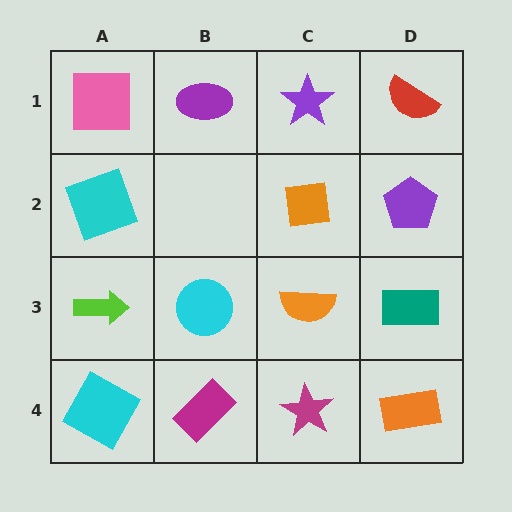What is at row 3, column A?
A lime arrow.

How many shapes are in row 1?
4 shapes.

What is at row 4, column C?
A magenta star.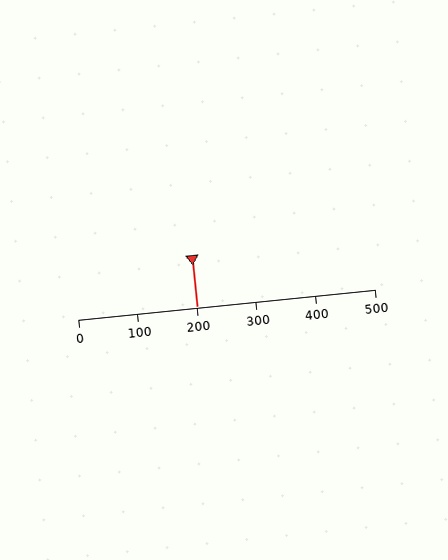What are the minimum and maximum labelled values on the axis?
The axis runs from 0 to 500.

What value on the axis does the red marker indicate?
The marker indicates approximately 200.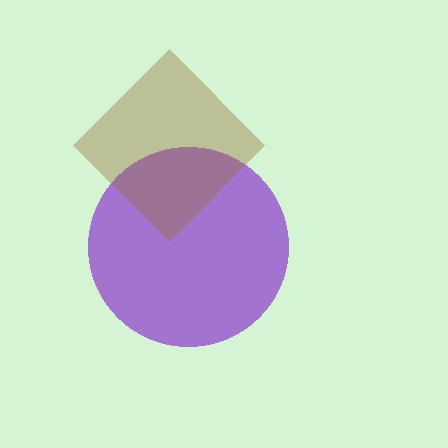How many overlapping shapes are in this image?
There are 2 overlapping shapes in the image.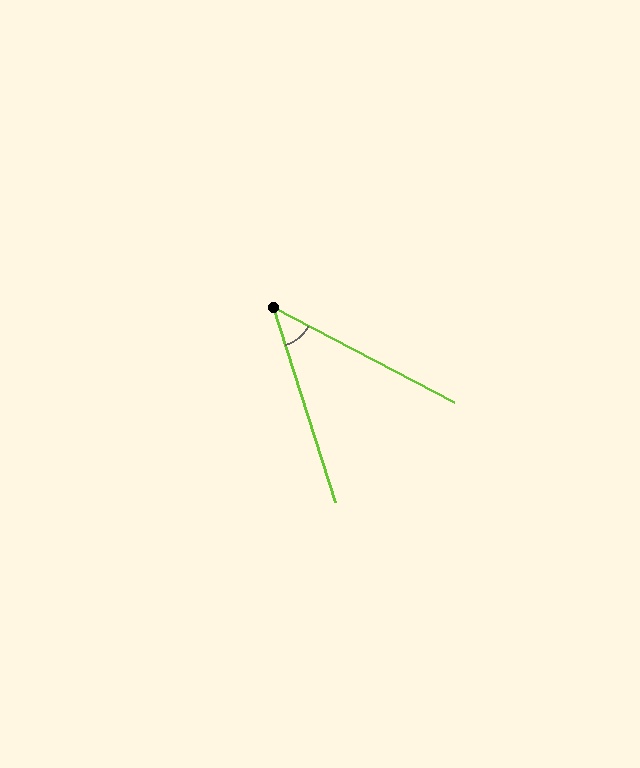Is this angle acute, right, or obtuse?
It is acute.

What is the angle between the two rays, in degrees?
Approximately 45 degrees.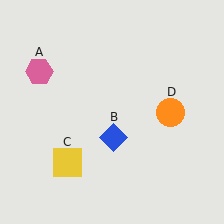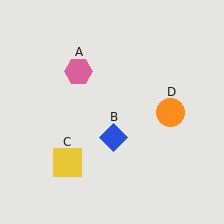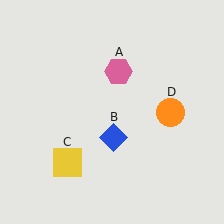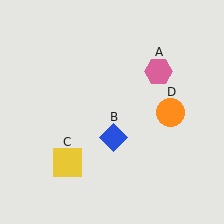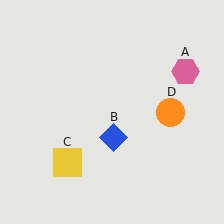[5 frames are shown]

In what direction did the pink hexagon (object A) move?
The pink hexagon (object A) moved right.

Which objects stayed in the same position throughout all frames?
Blue diamond (object B) and yellow square (object C) and orange circle (object D) remained stationary.